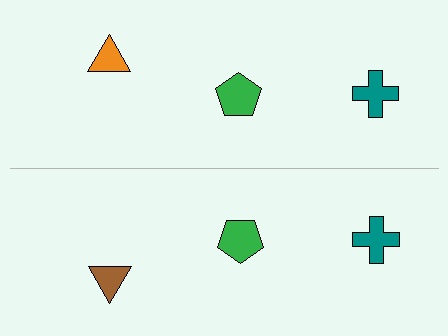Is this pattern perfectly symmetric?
No, the pattern is not perfectly symmetric. The brown triangle on the bottom side breaks the symmetry — its mirror counterpart is orange.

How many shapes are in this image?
There are 6 shapes in this image.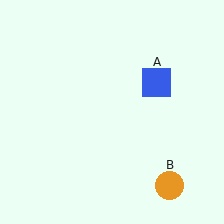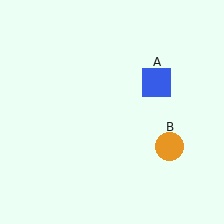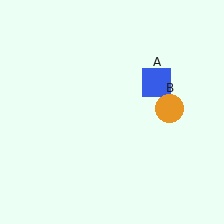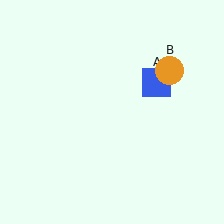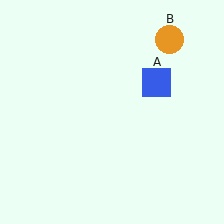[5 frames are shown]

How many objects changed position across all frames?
1 object changed position: orange circle (object B).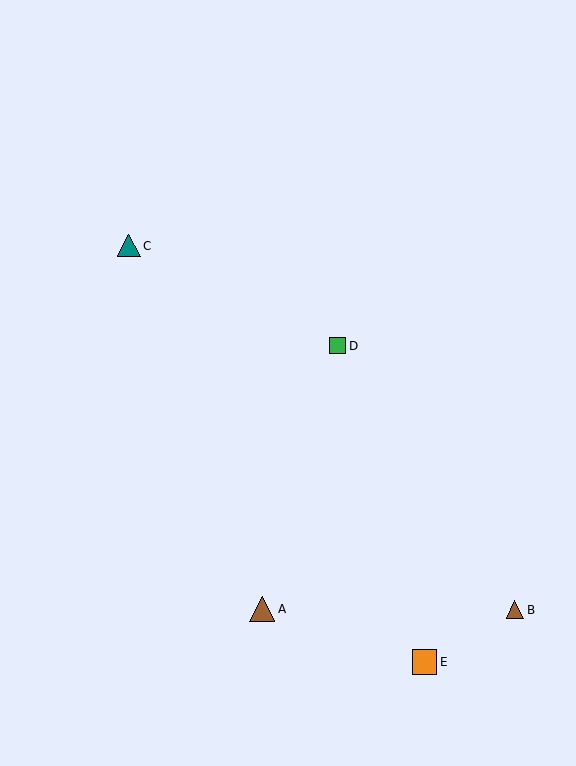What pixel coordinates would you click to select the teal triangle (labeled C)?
Click at (129, 246) to select the teal triangle C.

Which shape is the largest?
The brown triangle (labeled A) is the largest.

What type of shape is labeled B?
Shape B is a brown triangle.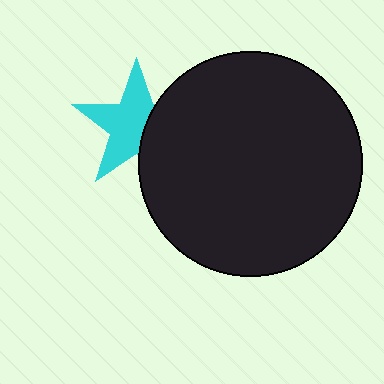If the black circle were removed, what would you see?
You would see the complete cyan star.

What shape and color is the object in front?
The object in front is a black circle.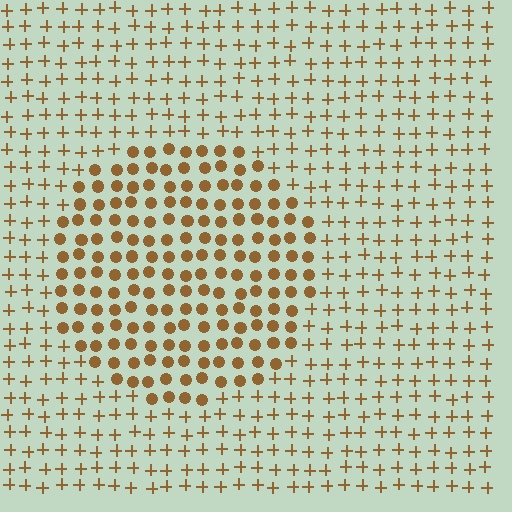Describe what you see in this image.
The image is filled with small brown elements arranged in a uniform grid. A circle-shaped region contains circles, while the surrounding area contains plus signs. The boundary is defined purely by the change in element shape.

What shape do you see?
I see a circle.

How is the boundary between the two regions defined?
The boundary is defined by a change in element shape: circles inside vs. plus signs outside. All elements share the same color and spacing.